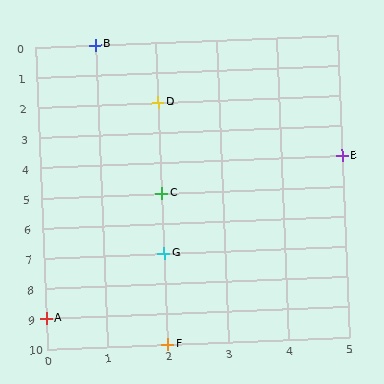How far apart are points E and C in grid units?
Points E and C are 3 columns and 1 row apart (about 3.2 grid units diagonally).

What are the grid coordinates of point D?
Point D is at grid coordinates (2, 2).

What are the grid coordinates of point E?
Point E is at grid coordinates (5, 4).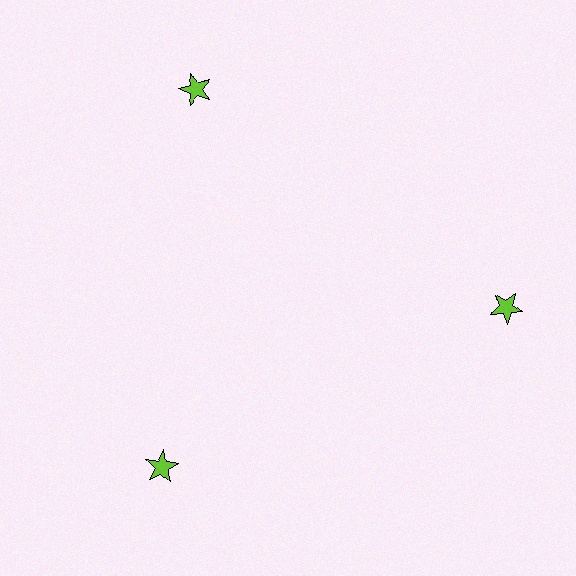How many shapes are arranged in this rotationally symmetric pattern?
There are 3 shapes, arranged in 3 groups of 1.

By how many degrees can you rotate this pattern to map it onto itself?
The pattern maps onto itself every 120 degrees of rotation.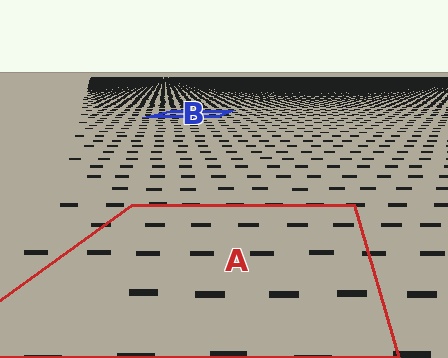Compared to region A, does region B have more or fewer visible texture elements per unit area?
Region B has more texture elements per unit area — they are packed more densely because it is farther away.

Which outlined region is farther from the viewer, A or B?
Region B is farther from the viewer — the texture elements inside it appear smaller and more densely packed.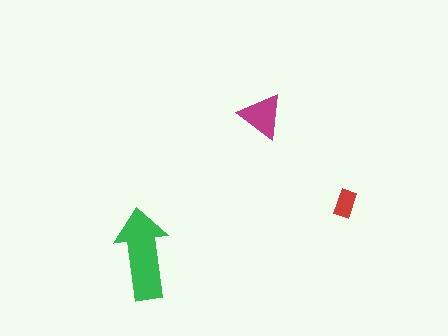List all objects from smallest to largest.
The red rectangle, the magenta triangle, the green arrow.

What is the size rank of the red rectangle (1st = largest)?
3rd.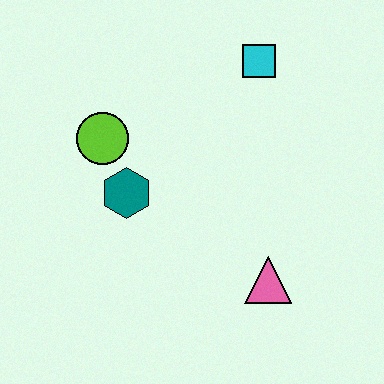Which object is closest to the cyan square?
The lime circle is closest to the cyan square.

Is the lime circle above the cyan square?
No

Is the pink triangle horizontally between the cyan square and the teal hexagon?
No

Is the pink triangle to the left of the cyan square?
No